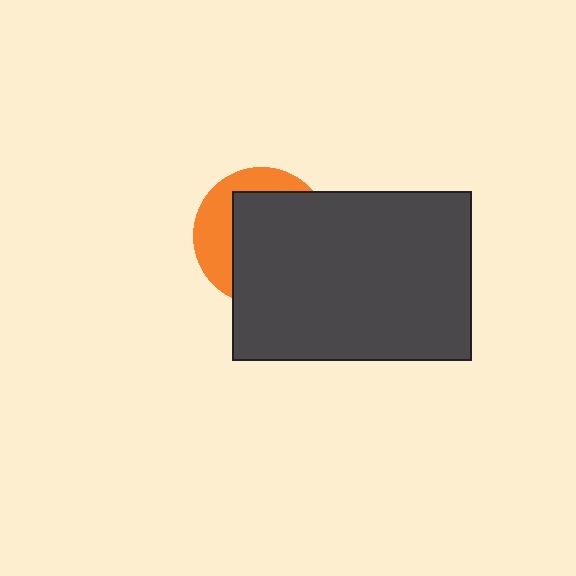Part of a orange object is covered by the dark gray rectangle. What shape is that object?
It is a circle.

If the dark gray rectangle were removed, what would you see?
You would see the complete orange circle.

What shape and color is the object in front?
The object in front is a dark gray rectangle.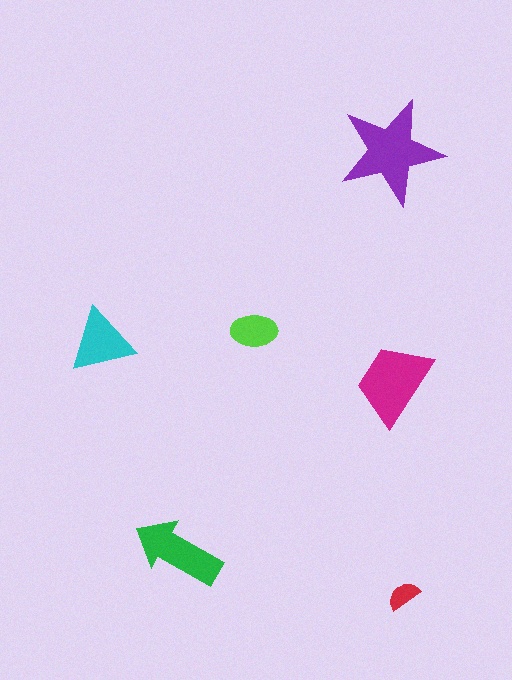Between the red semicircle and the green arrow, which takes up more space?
The green arrow.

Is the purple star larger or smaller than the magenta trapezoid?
Larger.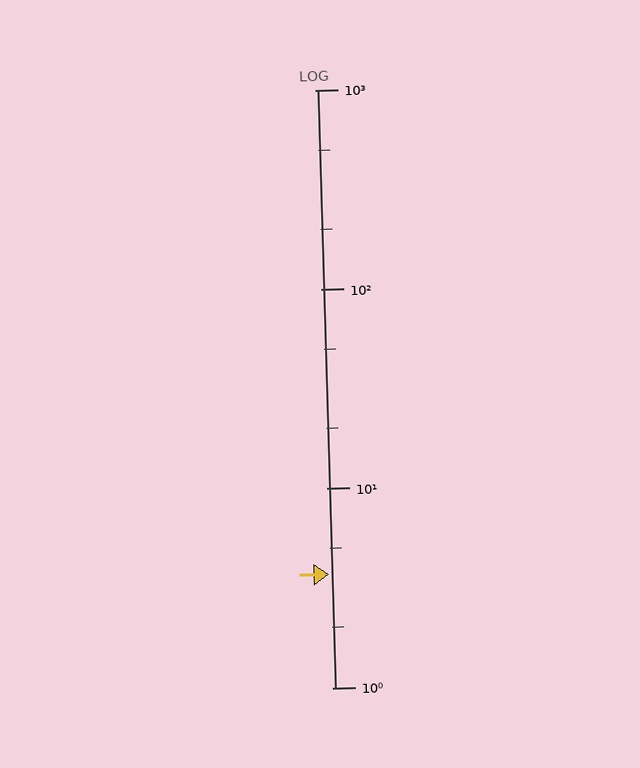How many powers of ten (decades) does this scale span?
The scale spans 3 decades, from 1 to 1000.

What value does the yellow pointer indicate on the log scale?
The pointer indicates approximately 3.7.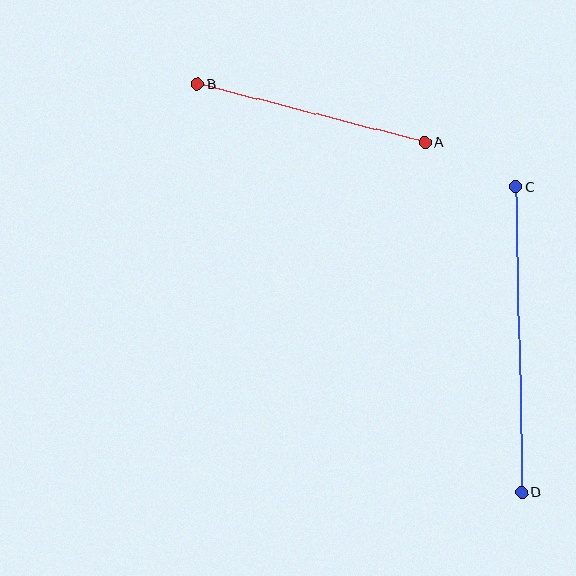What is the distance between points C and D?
The distance is approximately 305 pixels.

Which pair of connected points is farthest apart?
Points C and D are farthest apart.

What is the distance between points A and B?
The distance is approximately 235 pixels.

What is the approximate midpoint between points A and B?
The midpoint is at approximately (311, 113) pixels.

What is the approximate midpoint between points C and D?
The midpoint is at approximately (519, 340) pixels.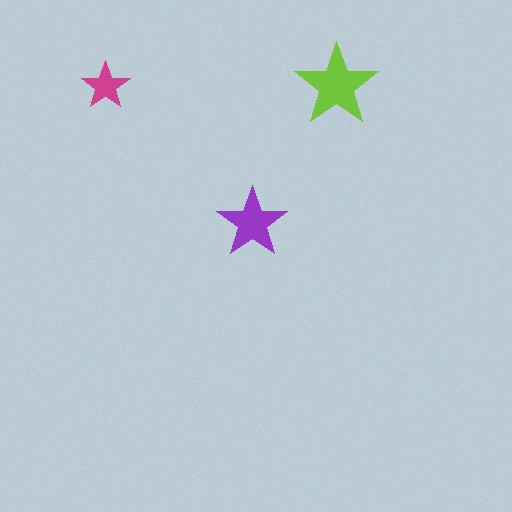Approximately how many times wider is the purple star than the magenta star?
About 1.5 times wider.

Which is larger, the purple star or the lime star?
The lime one.